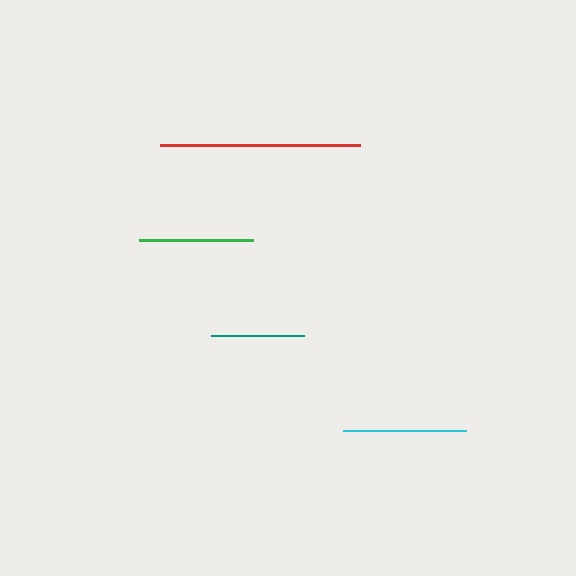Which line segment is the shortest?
The teal line is the shortest at approximately 93 pixels.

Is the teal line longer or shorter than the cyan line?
The cyan line is longer than the teal line.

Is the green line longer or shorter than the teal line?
The green line is longer than the teal line.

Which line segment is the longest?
The red line is the longest at approximately 199 pixels.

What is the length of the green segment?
The green segment is approximately 115 pixels long.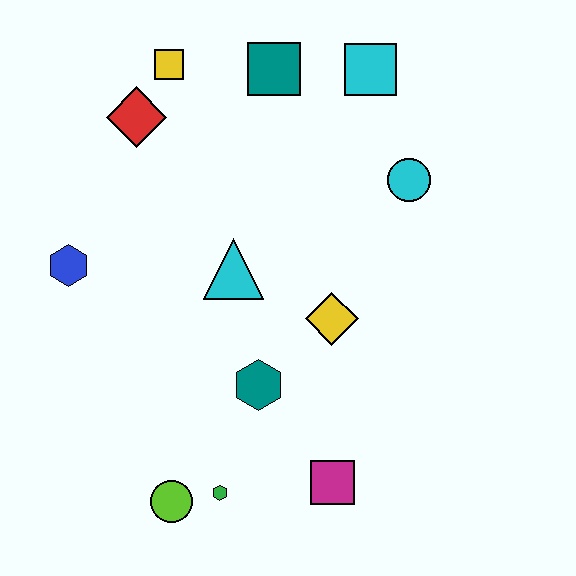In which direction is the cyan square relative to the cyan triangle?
The cyan square is above the cyan triangle.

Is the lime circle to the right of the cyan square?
No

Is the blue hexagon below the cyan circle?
Yes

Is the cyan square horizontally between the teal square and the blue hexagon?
No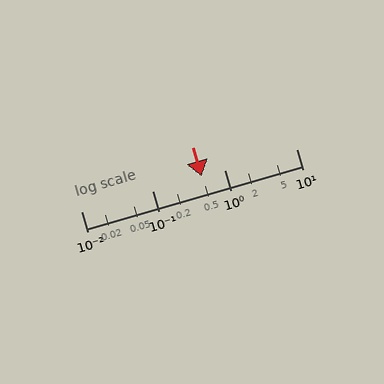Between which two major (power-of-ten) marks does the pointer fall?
The pointer is between 0.1 and 1.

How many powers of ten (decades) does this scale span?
The scale spans 3 decades, from 0.01 to 10.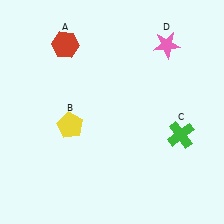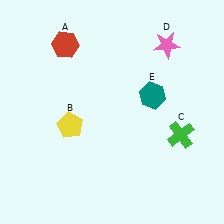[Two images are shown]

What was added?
A teal hexagon (E) was added in Image 2.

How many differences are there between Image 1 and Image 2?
There is 1 difference between the two images.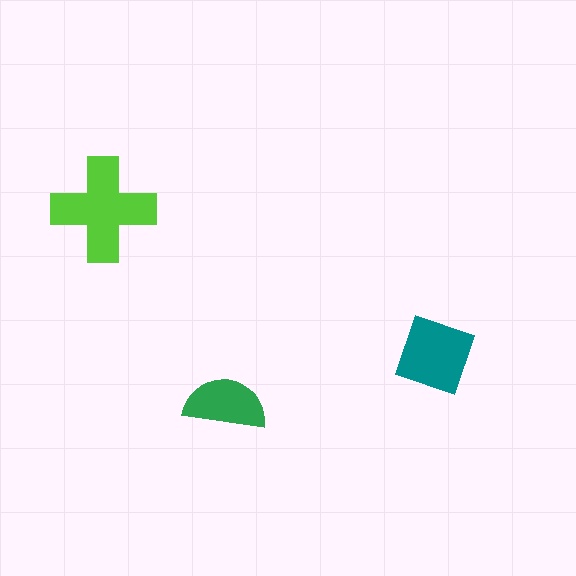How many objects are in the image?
There are 3 objects in the image.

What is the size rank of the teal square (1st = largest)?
2nd.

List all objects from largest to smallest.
The lime cross, the teal square, the green semicircle.